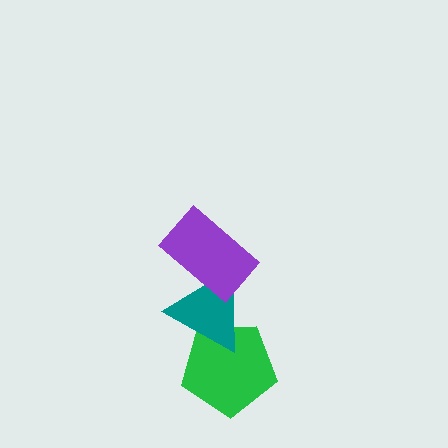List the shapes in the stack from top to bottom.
From top to bottom: the purple rectangle, the teal triangle, the green pentagon.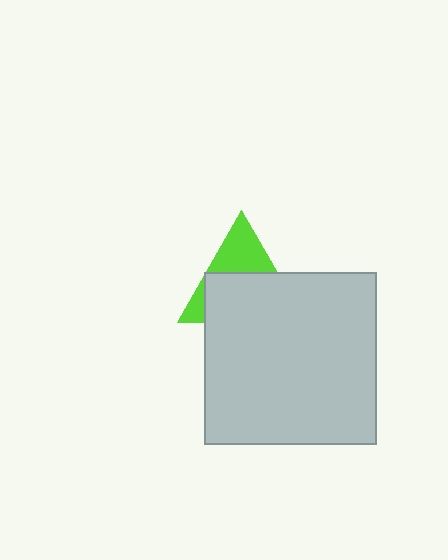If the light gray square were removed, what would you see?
You would see the complete lime triangle.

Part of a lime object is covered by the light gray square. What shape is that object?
It is a triangle.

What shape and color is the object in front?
The object in front is a light gray square.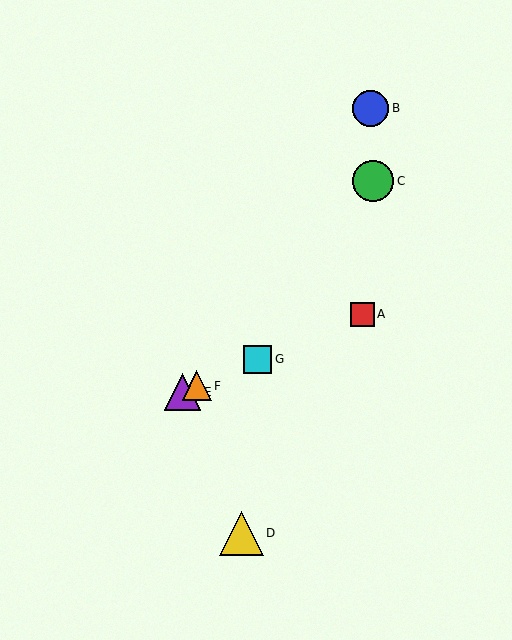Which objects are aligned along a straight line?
Objects A, E, F, G are aligned along a straight line.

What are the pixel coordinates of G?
Object G is at (258, 359).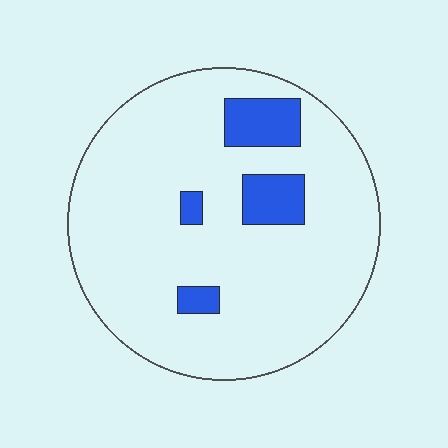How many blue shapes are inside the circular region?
4.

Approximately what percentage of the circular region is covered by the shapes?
Approximately 10%.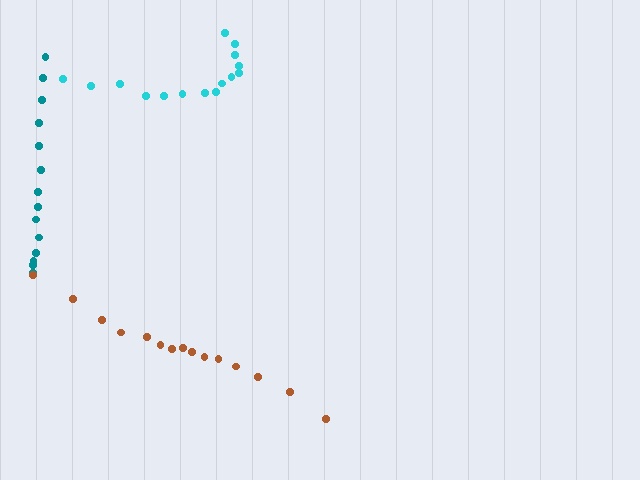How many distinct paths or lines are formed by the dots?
There are 3 distinct paths.